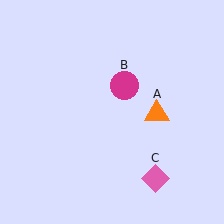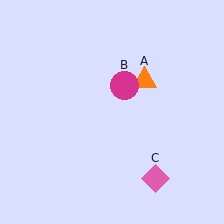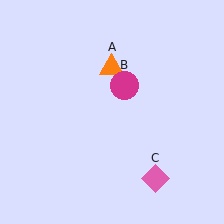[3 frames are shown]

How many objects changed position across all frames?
1 object changed position: orange triangle (object A).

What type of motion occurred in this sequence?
The orange triangle (object A) rotated counterclockwise around the center of the scene.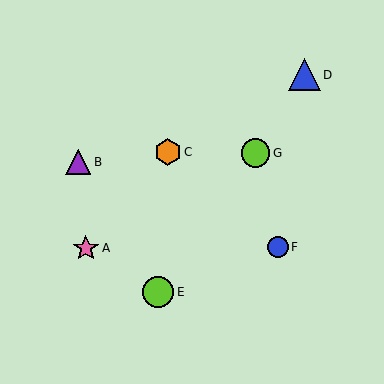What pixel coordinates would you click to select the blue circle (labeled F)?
Click at (278, 247) to select the blue circle F.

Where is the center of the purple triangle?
The center of the purple triangle is at (78, 162).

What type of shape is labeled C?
Shape C is an orange hexagon.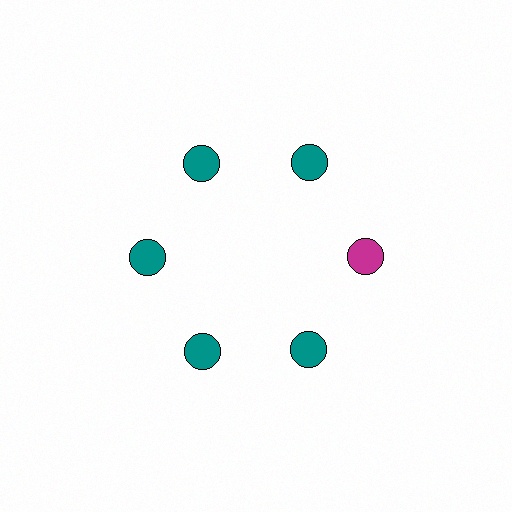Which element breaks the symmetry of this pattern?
The magenta circle at roughly the 3 o'clock position breaks the symmetry. All other shapes are teal circles.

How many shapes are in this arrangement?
There are 6 shapes arranged in a ring pattern.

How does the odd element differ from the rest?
It has a different color: magenta instead of teal.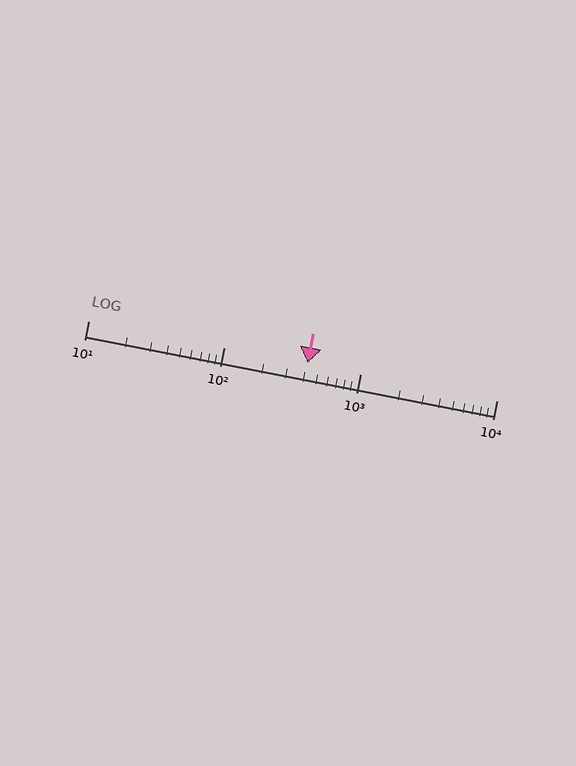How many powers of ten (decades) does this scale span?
The scale spans 3 decades, from 10 to 10000.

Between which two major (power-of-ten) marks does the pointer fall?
The pointer is between 100 and 1000.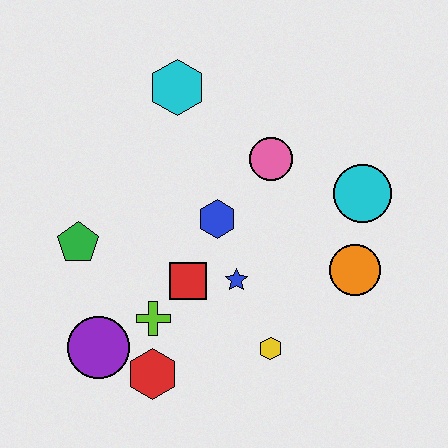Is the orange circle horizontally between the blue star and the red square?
No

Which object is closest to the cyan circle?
The orange circle is closest to the cyan circle.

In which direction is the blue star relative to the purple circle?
The blue star is to the right of the purple circle.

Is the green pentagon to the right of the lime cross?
No